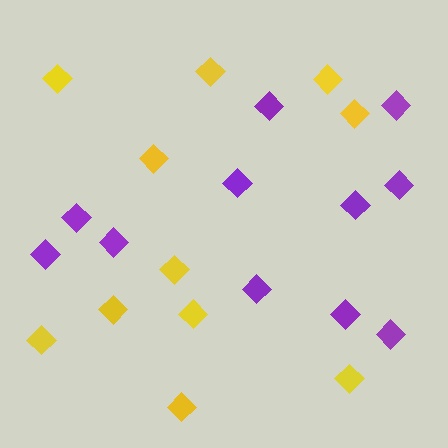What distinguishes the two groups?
There are 2 groups: one group of purple diamonds (11) and one group of yellow diamonds (11).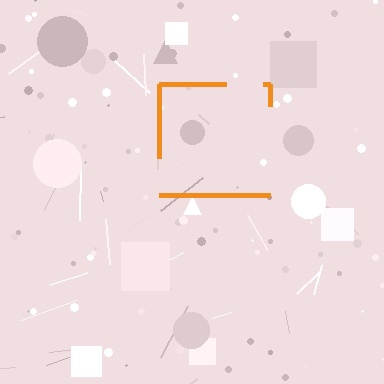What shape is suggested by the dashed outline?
The dashed outline suggests a square.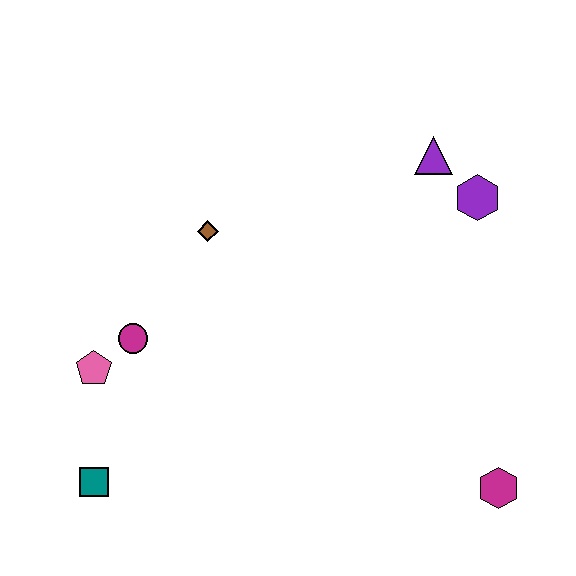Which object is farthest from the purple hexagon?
The teal square is farthest from the purple hexagon.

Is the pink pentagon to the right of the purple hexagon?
No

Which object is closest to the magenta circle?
The pink pentagon is closest to the magenta circle.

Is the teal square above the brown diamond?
No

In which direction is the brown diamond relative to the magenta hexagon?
The brown diamond is to the left of the magenta hexagon.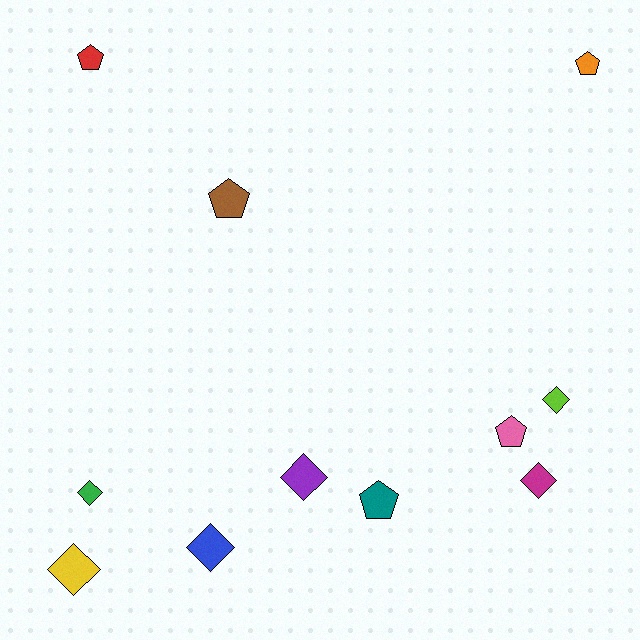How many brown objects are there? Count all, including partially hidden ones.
There is 1 brown object.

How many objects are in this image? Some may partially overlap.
There are 11 objects.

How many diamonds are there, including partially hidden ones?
There are 6 diamonds.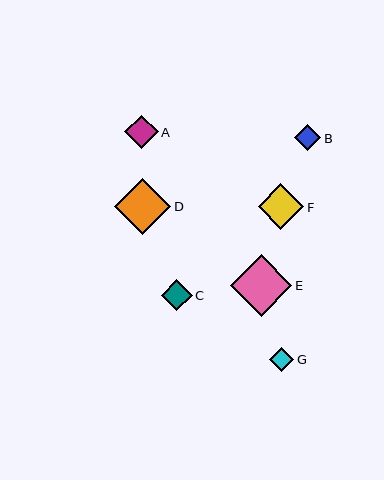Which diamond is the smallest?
Diamond G is the smallest with a size of approximately 24 pixels.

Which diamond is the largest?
Diamond E is the largest with a size of approximately 62 pixels.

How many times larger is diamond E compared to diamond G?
Diamond E is approximately 2.5 times the size of diamond G.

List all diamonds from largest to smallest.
From largest to smallest: E, D, F, A, C, B, G.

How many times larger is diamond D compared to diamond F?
Diamond D is approximately 1.2 times the size of diamond F.